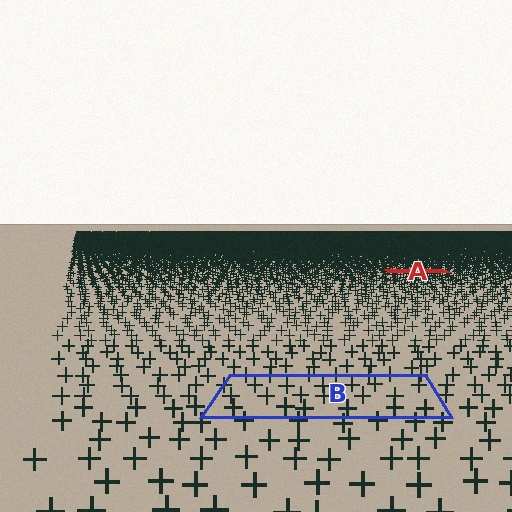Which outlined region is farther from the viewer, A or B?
Region A is farther from the viewer — the texture elements inside it appear smaller and more densely packed.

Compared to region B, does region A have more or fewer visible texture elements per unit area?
Region A has more texture elements per unit area — they are packed more densely because it is farther away.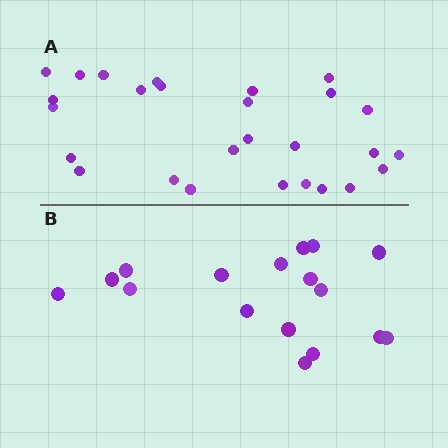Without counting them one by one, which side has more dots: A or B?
Region A (the top region) has more dots.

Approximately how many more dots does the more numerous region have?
Region A has roughly 10 or so more dots than region B.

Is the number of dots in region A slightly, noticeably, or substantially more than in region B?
Region A has substantially more. The ratio is roughly 1.6 to 1.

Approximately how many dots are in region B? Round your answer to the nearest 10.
About 20 dots. (The exact count is 17, which rounds to 20.)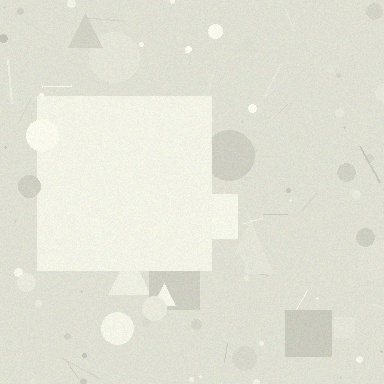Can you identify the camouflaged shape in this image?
The camouflaged shape is a square.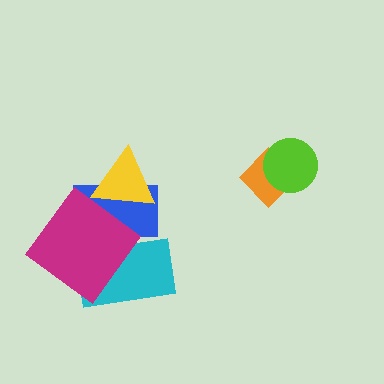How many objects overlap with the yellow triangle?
1 object overlaps with the yellow triangle.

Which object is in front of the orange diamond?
The lime circle is in front of the orange diamond.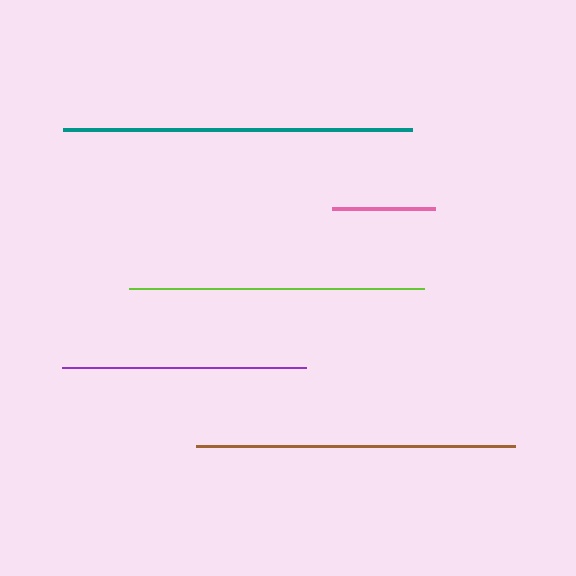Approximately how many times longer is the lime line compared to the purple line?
The lime line is approximately 1.2 times the length of the purple line.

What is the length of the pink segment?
The pink segment is approximately 104 pixels long.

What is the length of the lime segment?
The lime segment is approximately 295 pixels long.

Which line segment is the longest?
The teal line is the longest at approximately 349 pixels.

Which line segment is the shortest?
The pink line is the shortest at approximately 104 pixels.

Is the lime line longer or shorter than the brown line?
The brown line is longer than the lime line.